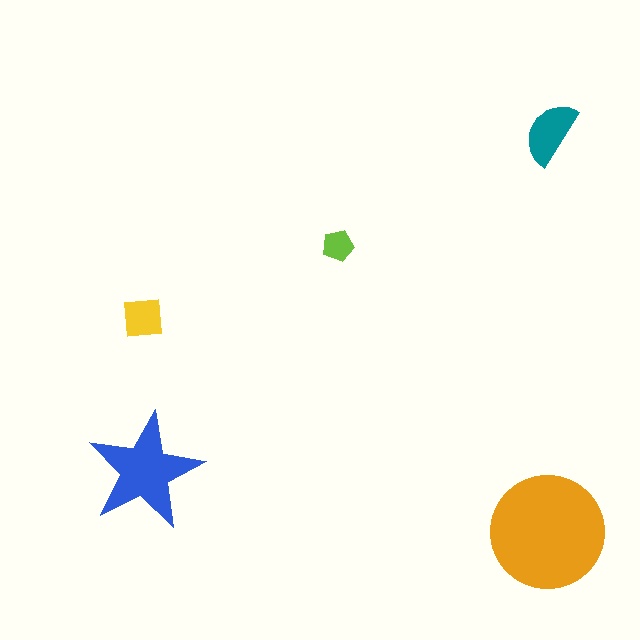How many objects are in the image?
There are 5 objects in the image.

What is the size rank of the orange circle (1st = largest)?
1st.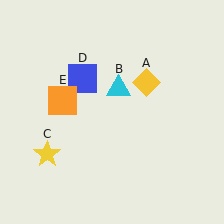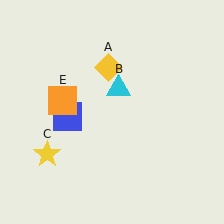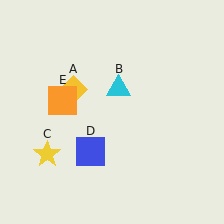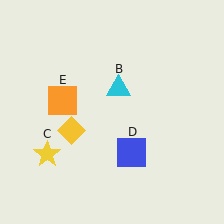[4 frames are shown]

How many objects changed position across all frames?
2 objects changed position: yellow diamond (object A), blue square (object D).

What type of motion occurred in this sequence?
The yellow diamond (object A), blue square (object D) rotated counterclockwise around the center of the scene.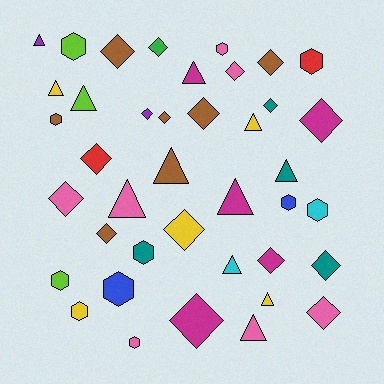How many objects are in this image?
There are 40 objects.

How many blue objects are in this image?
There are 2 blue objects.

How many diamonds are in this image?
There are 17 diamonds.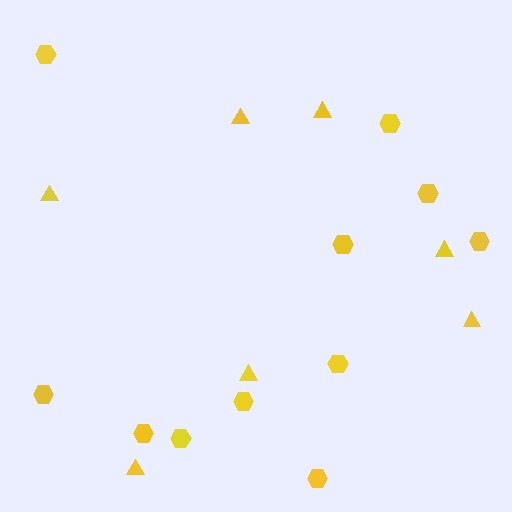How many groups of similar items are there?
There are 2 groups: one group of hexagons (11) and one group of triangles (7).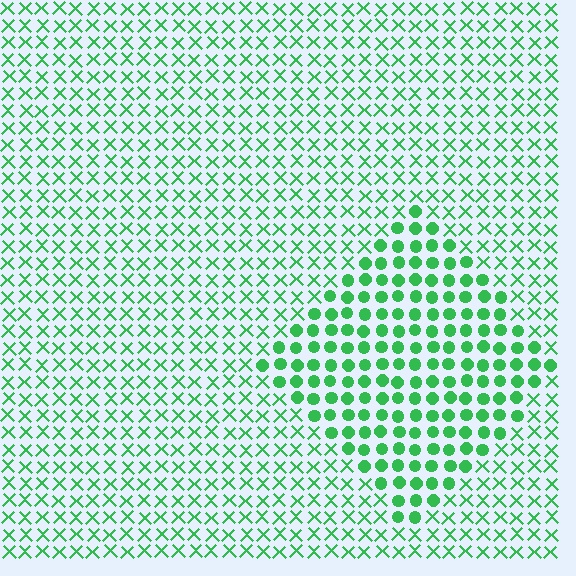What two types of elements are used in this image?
The image uses circles inside the diamond region and X marks outside it.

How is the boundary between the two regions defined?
The boundary is defined by a change in element shape: circles inside vs. X marks outside. All elements share the same color and spacing.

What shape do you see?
I see a diamond.